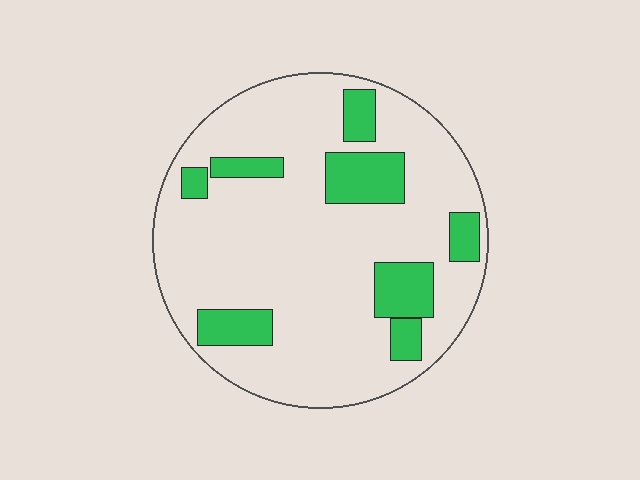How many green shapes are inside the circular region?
8.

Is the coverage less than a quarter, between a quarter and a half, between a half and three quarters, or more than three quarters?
Less than a quarter.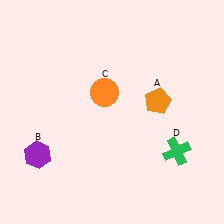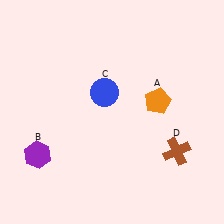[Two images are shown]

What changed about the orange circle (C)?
In Image 1, C is orange. In Image 2, it changed to blue.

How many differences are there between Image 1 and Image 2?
There are 2 differences between the two images.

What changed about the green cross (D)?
In Image 1, D is green. In Image 2, it changed to brown.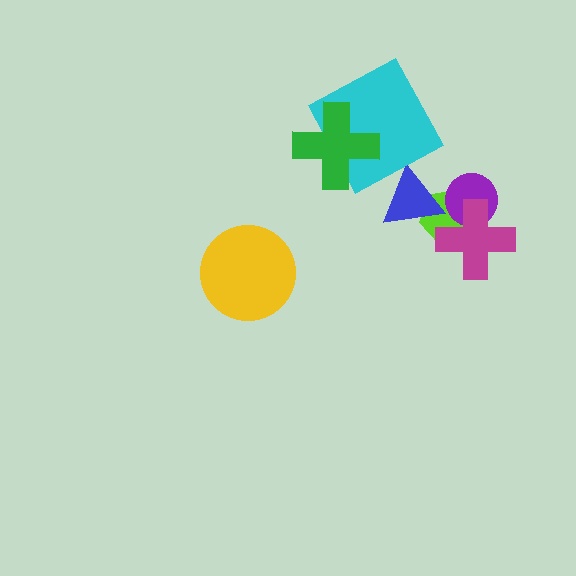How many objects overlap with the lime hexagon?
3 objects overlap with the lime hexagon.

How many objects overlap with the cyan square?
1 object overlaps with the cyan square.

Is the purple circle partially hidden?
Yes, it is partially covered by another shape.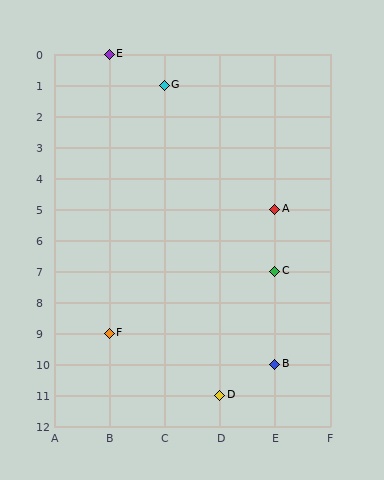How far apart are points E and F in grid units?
Points E and F are 9 rows apart.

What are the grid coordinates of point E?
Point E is at grid coordinates (B, 0).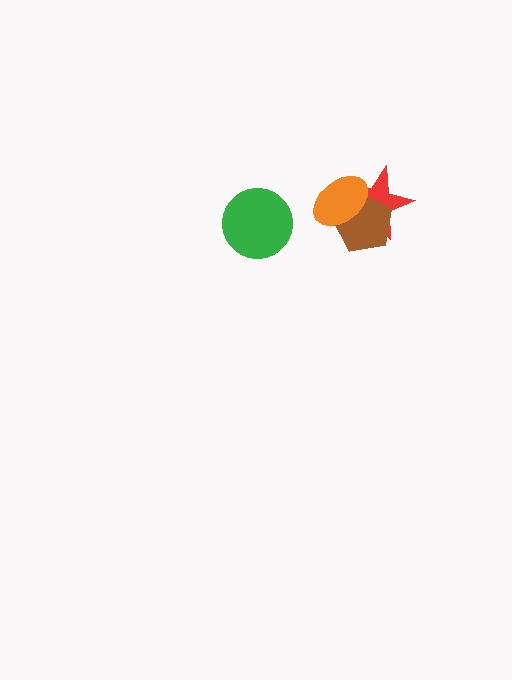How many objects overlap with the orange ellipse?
2 objects overlap with the orange ellipse.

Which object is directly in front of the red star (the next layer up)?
The brown pentagon is directly in front of the red star.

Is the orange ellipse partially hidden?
No, no other shape covers it.